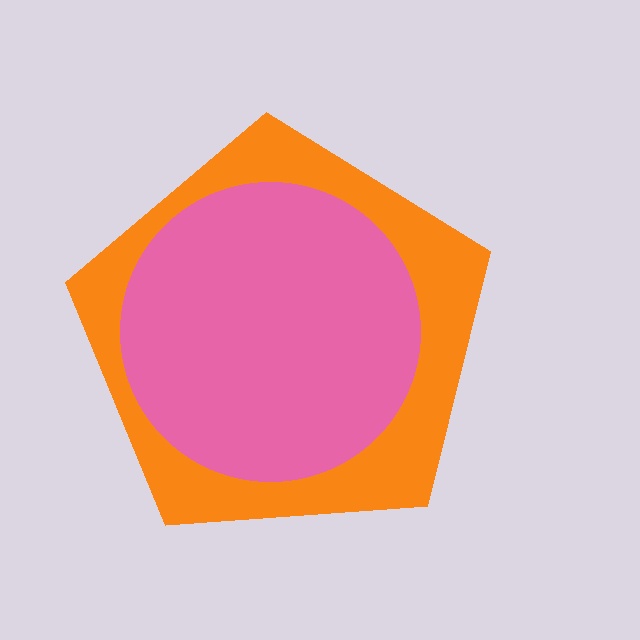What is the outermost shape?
The orange pentagon.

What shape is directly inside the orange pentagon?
The pink circle.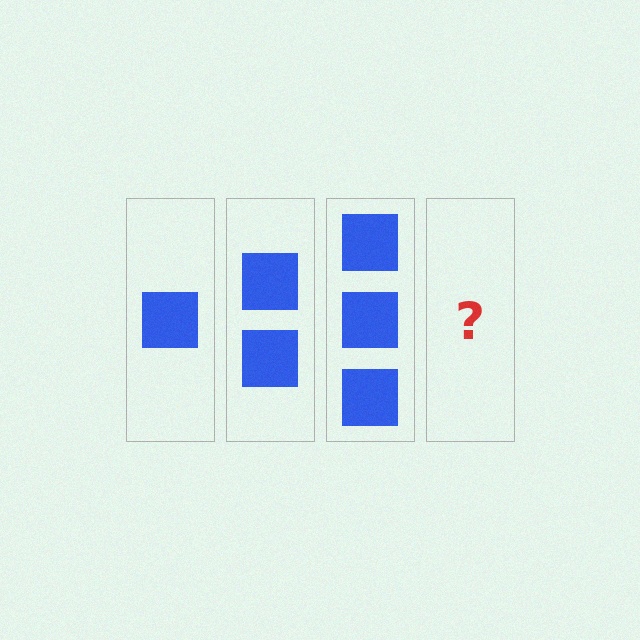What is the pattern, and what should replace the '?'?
The pattern is that each step adds one more square. The '?' should be 4 squares.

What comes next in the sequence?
The next element should be 4 squares.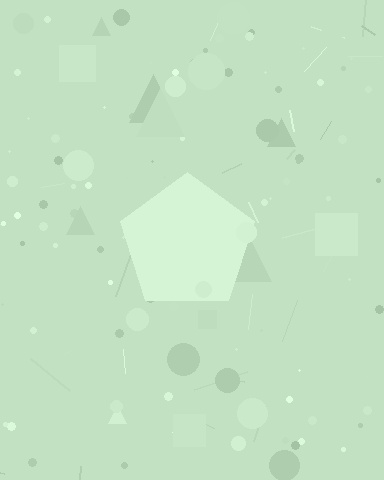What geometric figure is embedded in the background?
A pentagon is embedded in the background.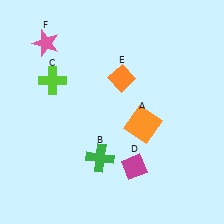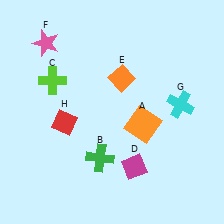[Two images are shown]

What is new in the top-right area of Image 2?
A cyan cross (G) was added in the top-right area of Image 2.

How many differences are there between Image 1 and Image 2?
There are 2 differences between the two images.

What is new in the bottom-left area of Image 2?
A red diamond (H) was added in the bottom-left area of Image 2.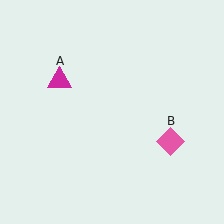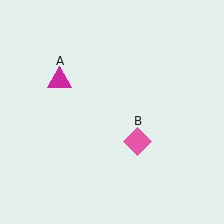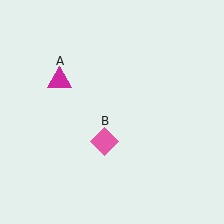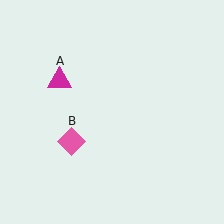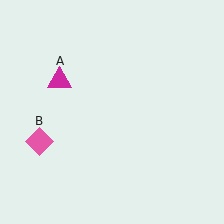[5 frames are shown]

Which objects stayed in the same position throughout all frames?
Magenta triangle (object A) remained stationary.